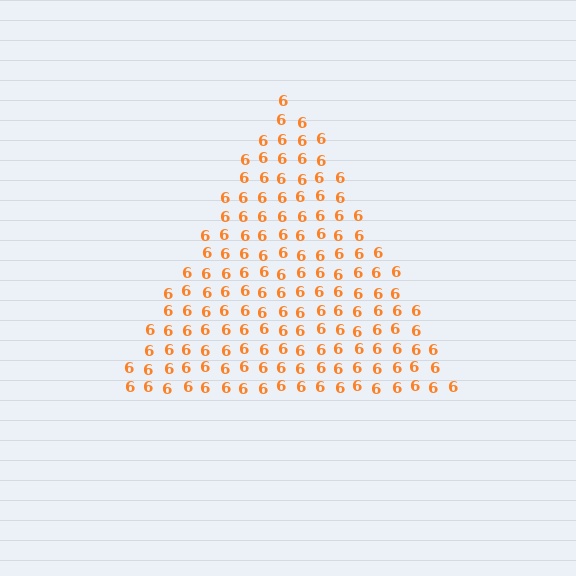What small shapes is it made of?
It is made of small digit 6's.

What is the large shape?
The large shape is a triangle.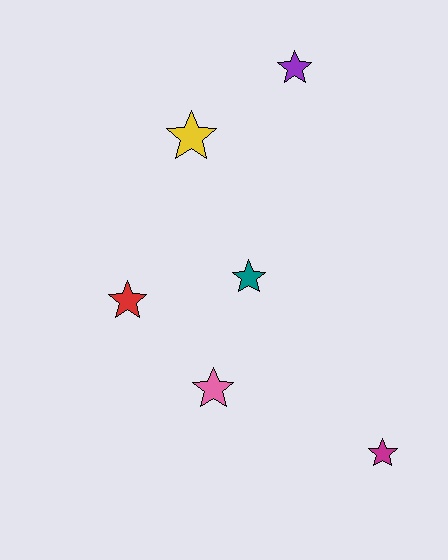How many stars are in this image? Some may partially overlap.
There are 6 stars.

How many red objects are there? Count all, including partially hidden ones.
There is 1 red object.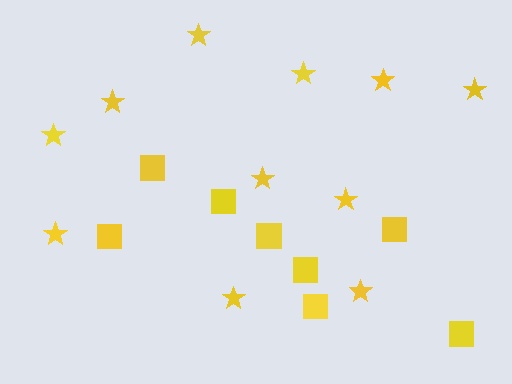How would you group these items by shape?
There are 2 groups: one group of squares (8) and one group of stars (11).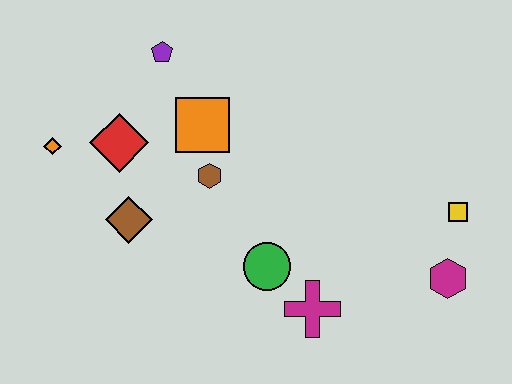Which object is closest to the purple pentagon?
The orange square is closest to the purple pentagon.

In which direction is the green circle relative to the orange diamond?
The green circle is to the right of the orange diamond.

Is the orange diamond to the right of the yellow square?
No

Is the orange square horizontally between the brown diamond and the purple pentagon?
No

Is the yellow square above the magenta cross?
Yes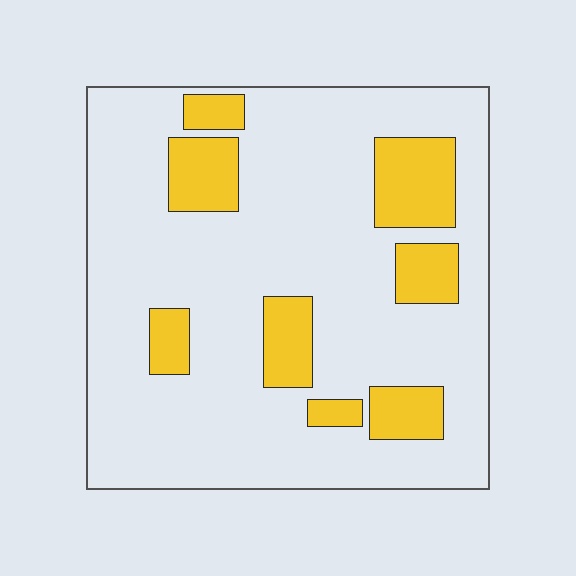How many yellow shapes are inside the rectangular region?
8.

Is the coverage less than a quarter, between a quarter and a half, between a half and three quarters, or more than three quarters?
Less than a quarter.